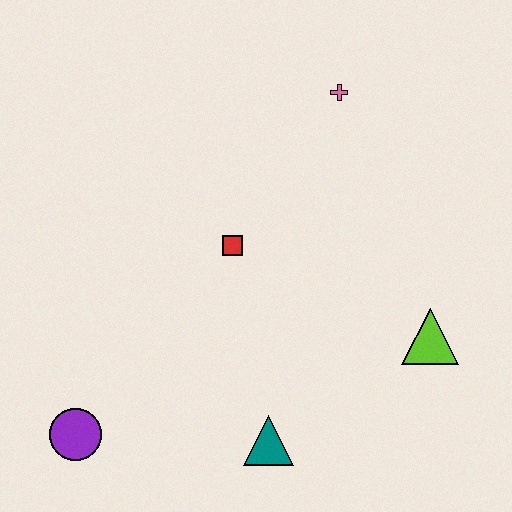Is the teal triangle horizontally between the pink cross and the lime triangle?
No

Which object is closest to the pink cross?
The red square is closest to the pink cross.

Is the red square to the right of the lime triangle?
No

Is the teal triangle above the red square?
No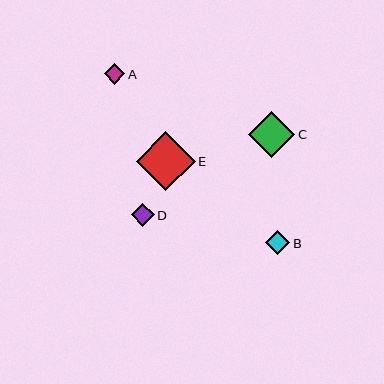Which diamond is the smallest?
Diamond A is the smallest with a size of approximately 20 pixels.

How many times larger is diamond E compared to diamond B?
Diamond E is approximately 2.4 times the size of diamond B.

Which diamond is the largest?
Diamond E is the largest with a size of approximately 59 pixels.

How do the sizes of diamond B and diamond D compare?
Diamond B and diamond D are approximately the same size.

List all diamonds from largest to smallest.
From largest to smallest: E, C, B, D, A.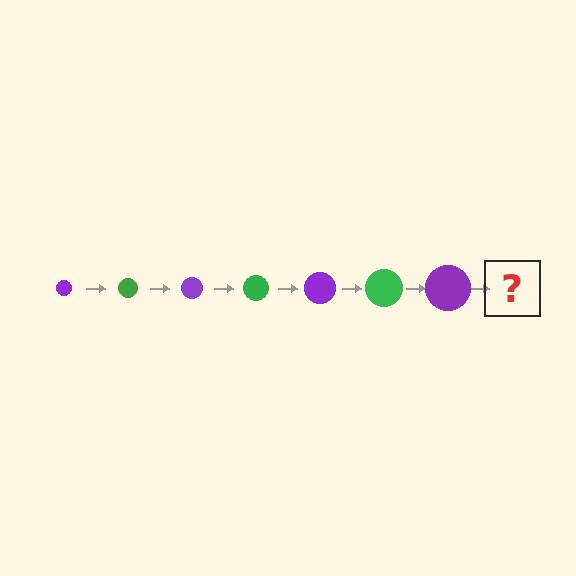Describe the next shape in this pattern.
It should be a green circle, larger than the previous one.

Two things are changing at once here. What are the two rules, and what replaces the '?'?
The two rules are that the circle grows larger each step and the color cycles through purple and green. The '?' should be a green circle, larger than the previous one.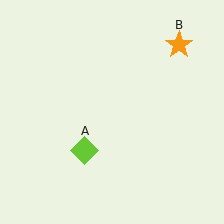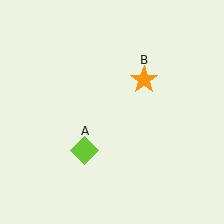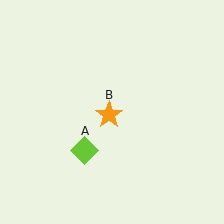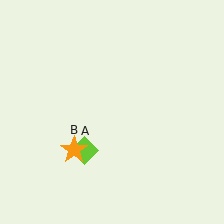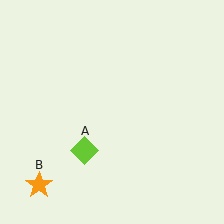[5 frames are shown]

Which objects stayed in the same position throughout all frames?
Lime diamond (object A) remained stationary.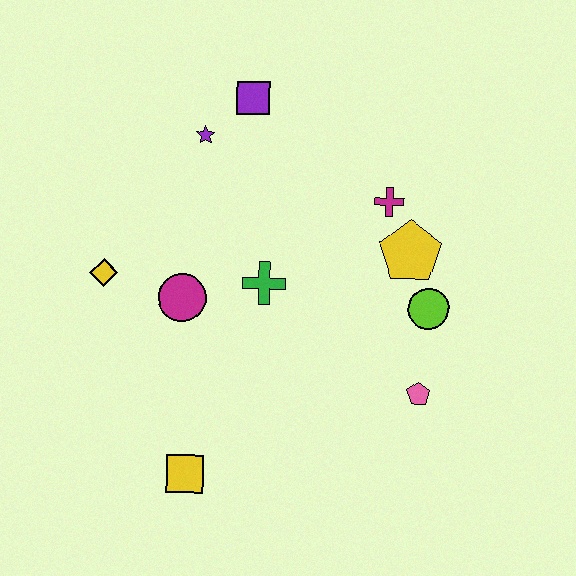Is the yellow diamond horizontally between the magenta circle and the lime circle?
No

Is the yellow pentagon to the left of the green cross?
No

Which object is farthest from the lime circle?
The yellow diamond is farthest from the lime circle.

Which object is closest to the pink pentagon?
The lime circle is closest to the pink pentagon.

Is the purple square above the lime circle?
Yes